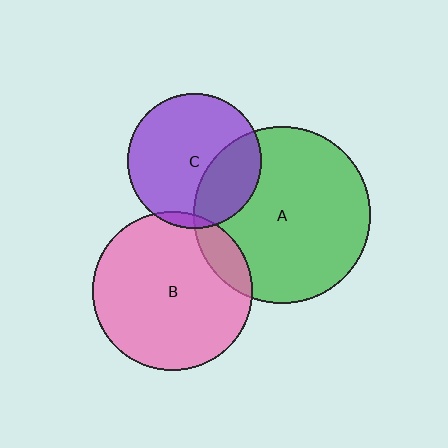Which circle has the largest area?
Circle A (green).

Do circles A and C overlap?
Yes.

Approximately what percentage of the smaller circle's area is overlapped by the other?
Approximately 30%.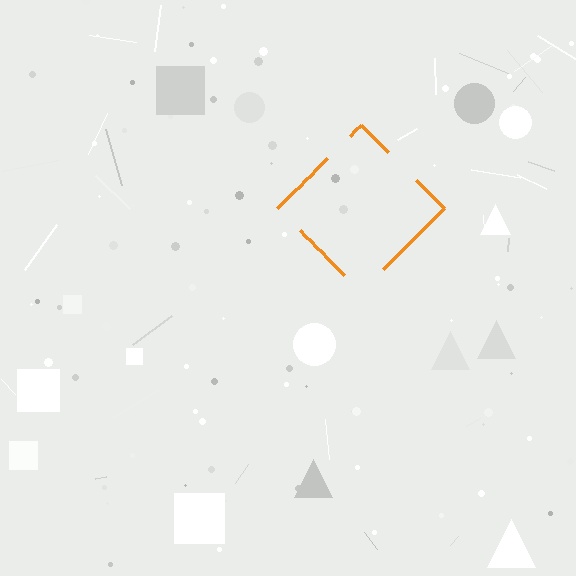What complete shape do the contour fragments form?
The contour fragments form a diamond.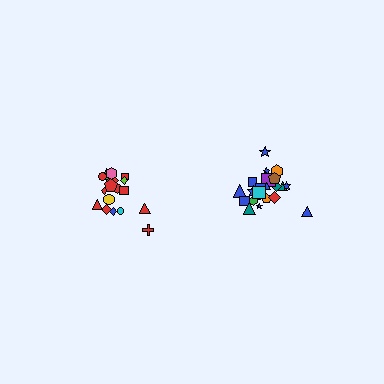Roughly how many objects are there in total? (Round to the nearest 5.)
Roughly 40 objects in total.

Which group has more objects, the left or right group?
The right group.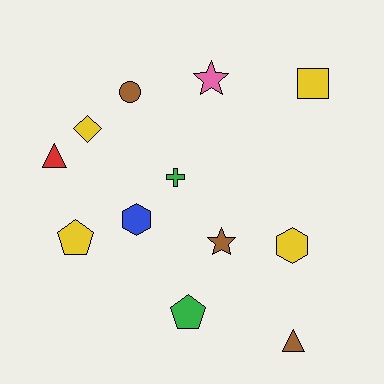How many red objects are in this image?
There is 1 red object.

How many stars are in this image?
There are 2 stars.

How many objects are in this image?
There are 12 objects.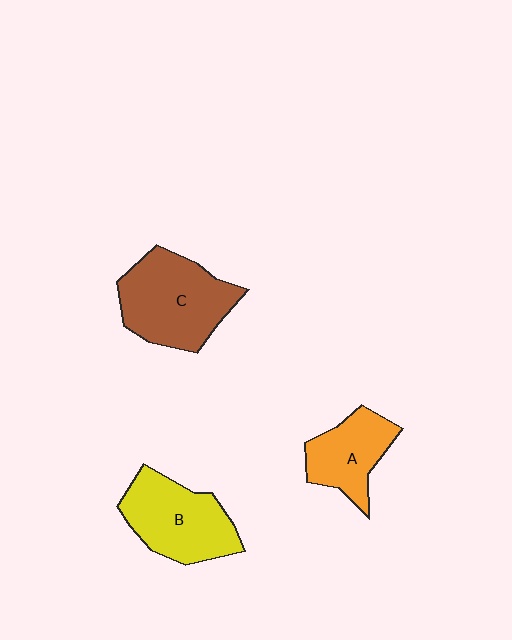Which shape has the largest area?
Shape C (brown).